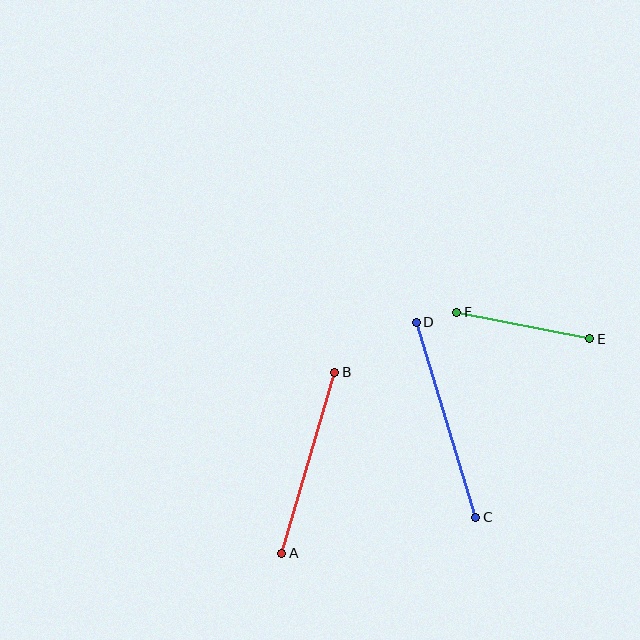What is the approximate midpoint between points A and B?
The midpoint is at approximately (308, 463) pixels.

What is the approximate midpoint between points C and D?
The midpoint is at approximately (446, 420) pixels.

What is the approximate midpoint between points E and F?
The midpoint is at approximately (523, 325) pixels.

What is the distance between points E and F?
The distance is approximately 136 pixels.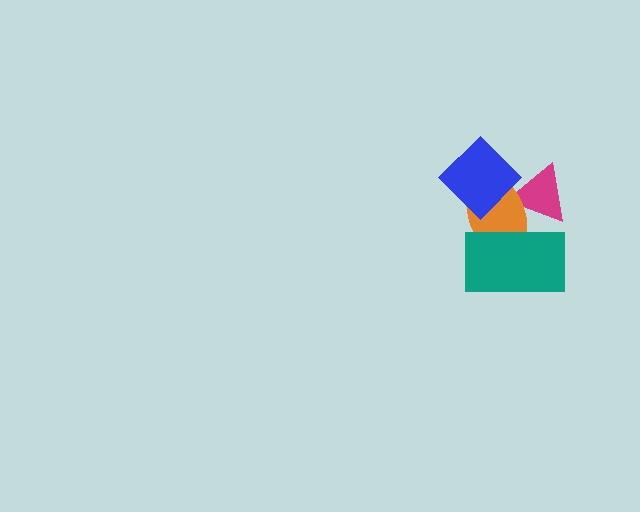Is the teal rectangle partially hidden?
No, no other shape covers it.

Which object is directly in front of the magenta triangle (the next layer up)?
The orange ellipse is directly in front of the magenta triangle.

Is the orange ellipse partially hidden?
Yes, it is partially covered by another shape.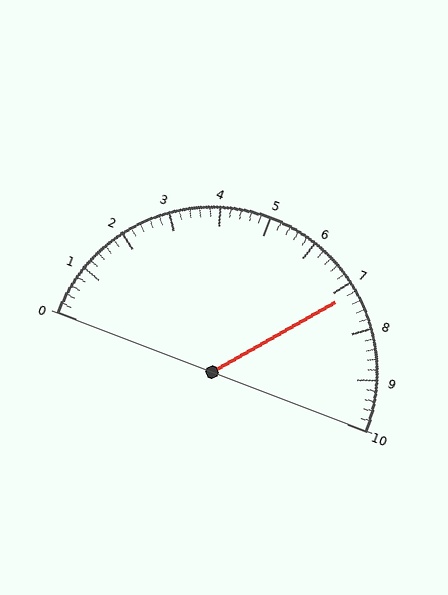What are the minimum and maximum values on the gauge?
The gauge ranges from 0 to 10.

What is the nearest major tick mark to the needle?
The nearest major tick mark is 7.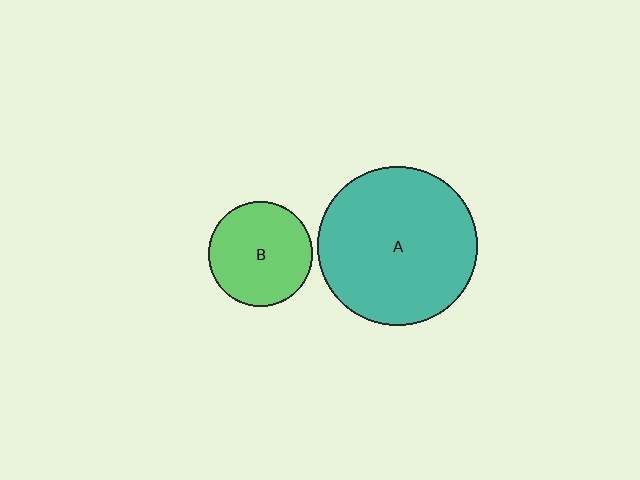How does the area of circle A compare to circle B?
Approximately 2.3 times.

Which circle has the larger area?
Circle A (teal).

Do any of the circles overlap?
No, none of the circles overlap.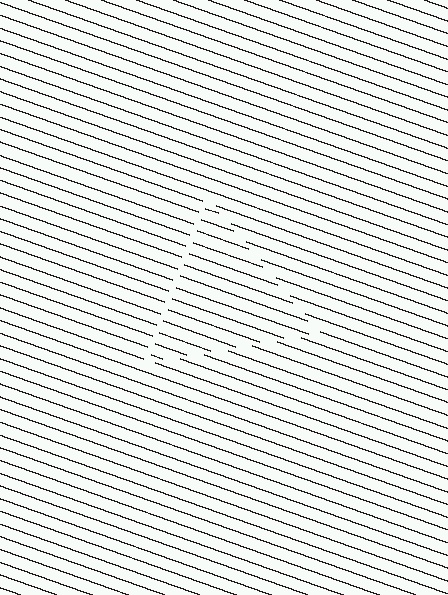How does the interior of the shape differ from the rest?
The interior of the shape contains the same grating, shifted by half a period — the contour is defined by the phase discontinuity where line-ends from the inner and outer gratings abut.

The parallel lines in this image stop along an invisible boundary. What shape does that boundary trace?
An illusory triangle. The interior of the shape contains the same grating, shifted by half a period — the contour is defined by the phase discontinuity where line-ends from the inner and outer gratings abut.